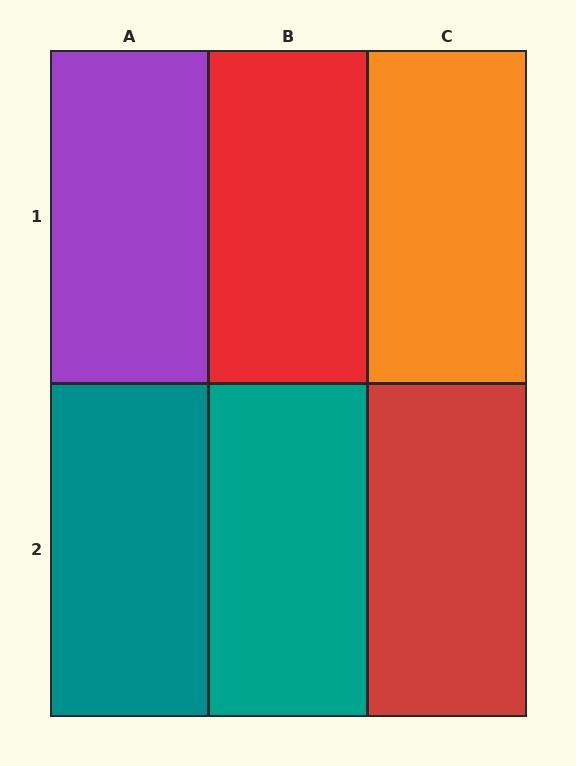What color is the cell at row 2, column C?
Red.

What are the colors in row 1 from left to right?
Purple, red, orange.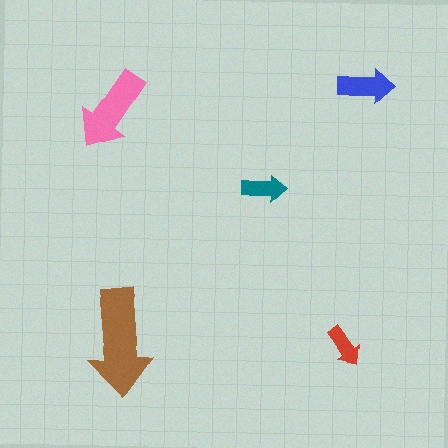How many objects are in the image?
There are 5 objects in the image.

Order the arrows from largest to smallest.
the brown one, the pink one, the blue one, the teal one, the red one.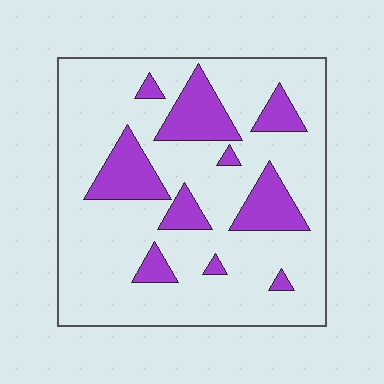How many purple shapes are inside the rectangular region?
10.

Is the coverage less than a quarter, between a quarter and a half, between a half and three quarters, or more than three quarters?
Less than a quarter.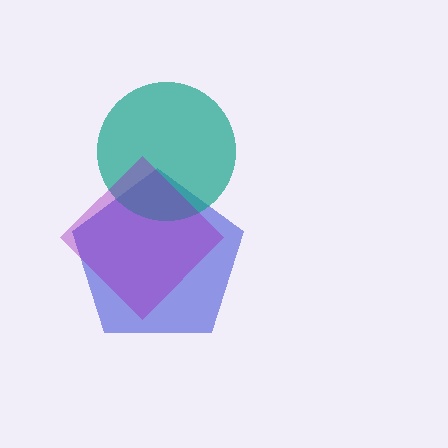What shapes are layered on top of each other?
The layered shapes are: a blue pentagon, a teal circle, a purple diamond.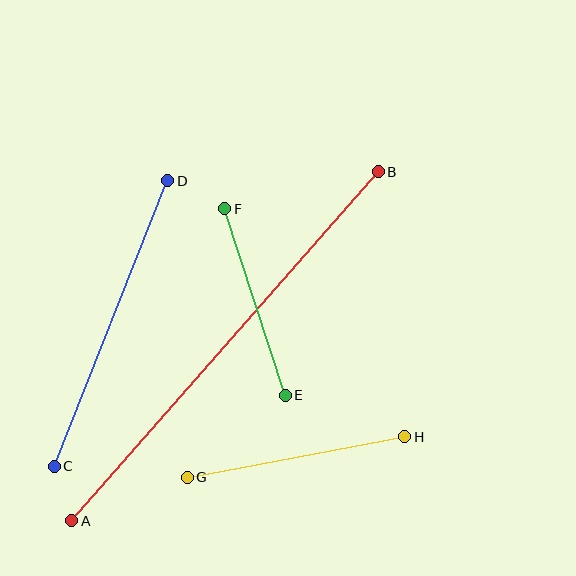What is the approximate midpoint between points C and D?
The midpoint is at approximately (111, 323) pixels.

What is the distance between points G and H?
The distance is approximately 221 pixels.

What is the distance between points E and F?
The distance is approximately 196 pixels.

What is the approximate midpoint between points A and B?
The midpoint is at approximately (225, 346) pixels.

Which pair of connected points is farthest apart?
Points A and B are farthest apart.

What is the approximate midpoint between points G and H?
The midpoint is at approximately (296, 457) pixels.